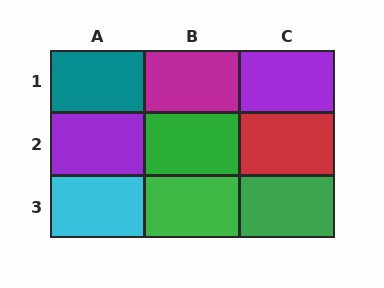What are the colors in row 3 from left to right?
Cyan, green, green.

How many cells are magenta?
1 cell is magenta.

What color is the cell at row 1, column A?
Teal.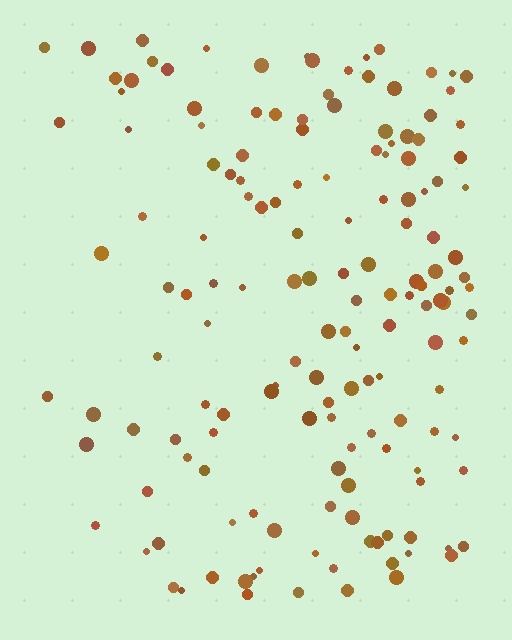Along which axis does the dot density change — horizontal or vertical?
Horizontal.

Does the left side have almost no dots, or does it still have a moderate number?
Still a moderate number, just noticeably fewer than the right.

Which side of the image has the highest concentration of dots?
The right.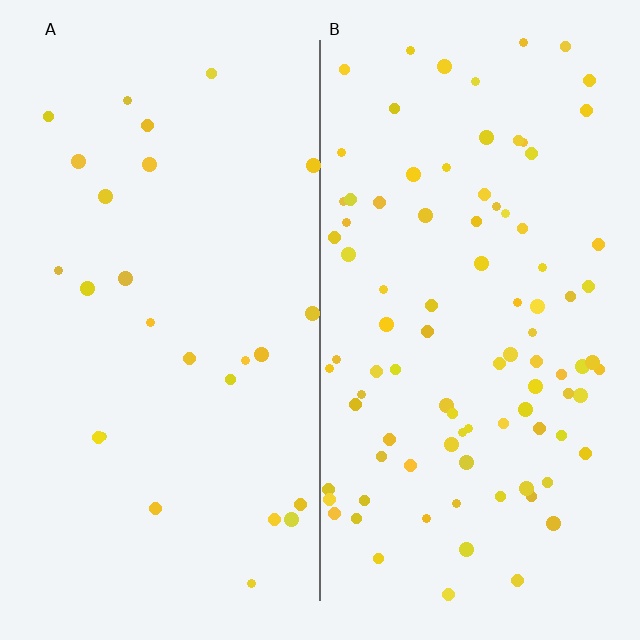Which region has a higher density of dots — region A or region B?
B (the right).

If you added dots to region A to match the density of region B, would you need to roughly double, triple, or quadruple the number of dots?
Approximately quadruple.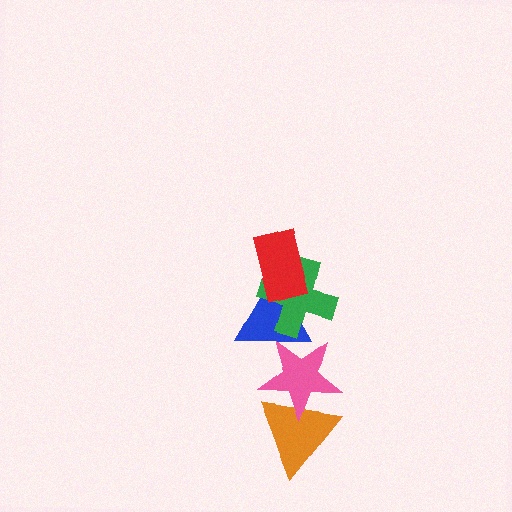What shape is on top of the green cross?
The red rectangle is on top of the green cross.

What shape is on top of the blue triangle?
The green cross is on top of the blue triangle.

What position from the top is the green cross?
The green cross is 2nd from the top.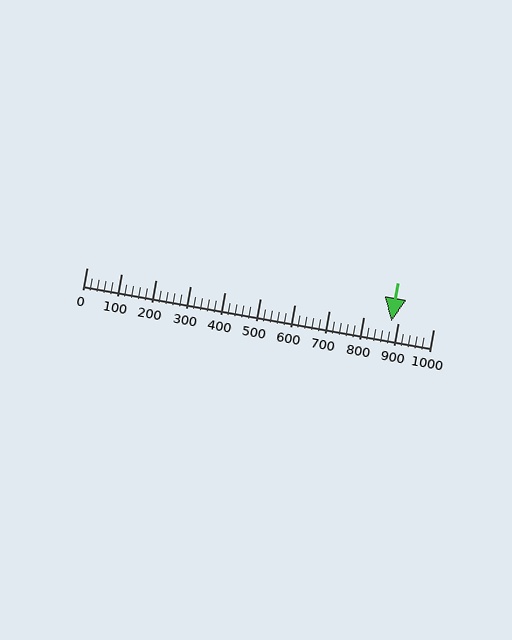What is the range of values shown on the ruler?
The ruler shows values from 0 to 1000.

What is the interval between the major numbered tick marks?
The major tick marks are spaced 100 units apart.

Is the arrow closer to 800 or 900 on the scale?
The arrow is closer to 900.